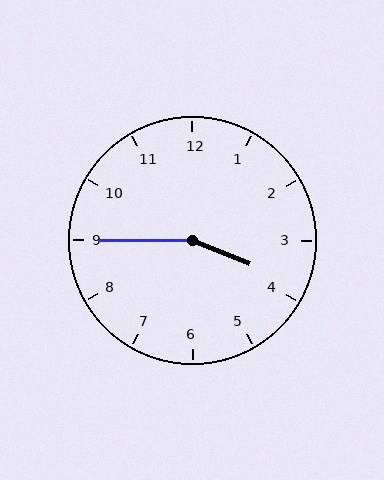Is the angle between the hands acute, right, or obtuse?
It is obtuse.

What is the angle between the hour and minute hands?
Approximately 158 degrees.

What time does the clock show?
3:45.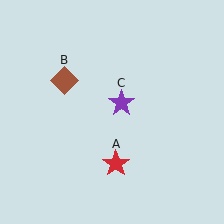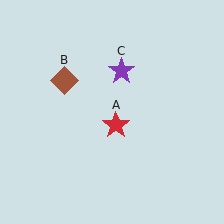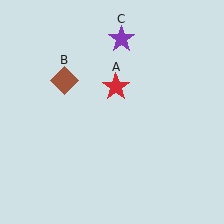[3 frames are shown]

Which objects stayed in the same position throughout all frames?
Brown diamond (object B) remained stationary.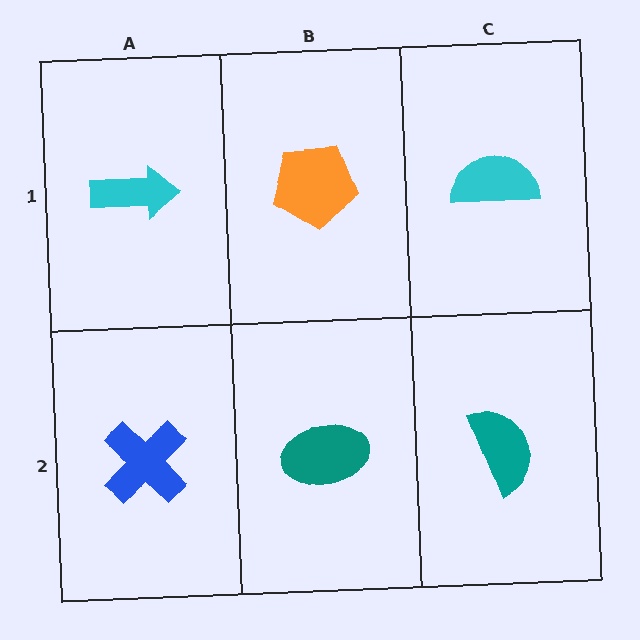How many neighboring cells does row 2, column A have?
2.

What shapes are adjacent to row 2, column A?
A cyan arrow (row 1, column A), a teal ellipse (row 2, column B).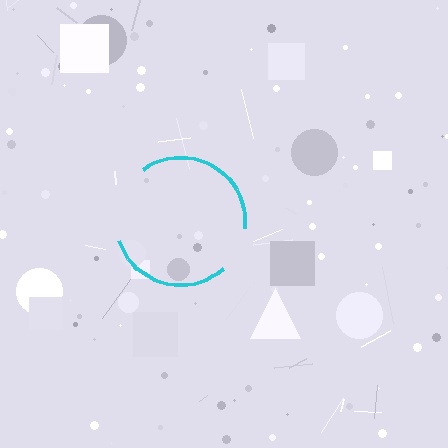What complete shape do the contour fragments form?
The contour fragments form a circle.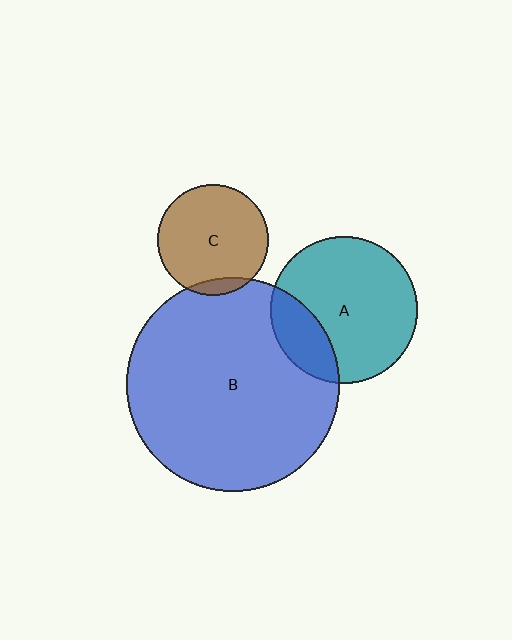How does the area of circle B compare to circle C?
Approximately 3.7 times.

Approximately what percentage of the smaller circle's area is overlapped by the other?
Approximately 5%.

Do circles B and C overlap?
Yes.